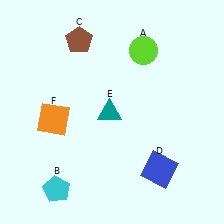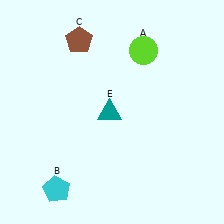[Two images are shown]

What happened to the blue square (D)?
The blue square (D) was removed in Image 2. It was in the bottom-right area of Image 1.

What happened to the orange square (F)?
The orange square (F) was removed in Image 2. It was in the bottom-left area of Image 1.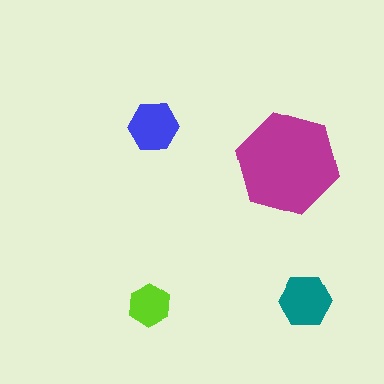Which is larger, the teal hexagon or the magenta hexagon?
The magenta one.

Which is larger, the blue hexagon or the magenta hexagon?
The magenta one.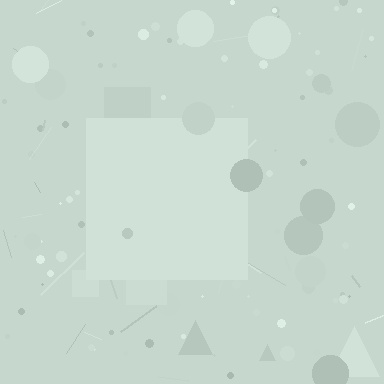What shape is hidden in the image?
A square is hidden in the image.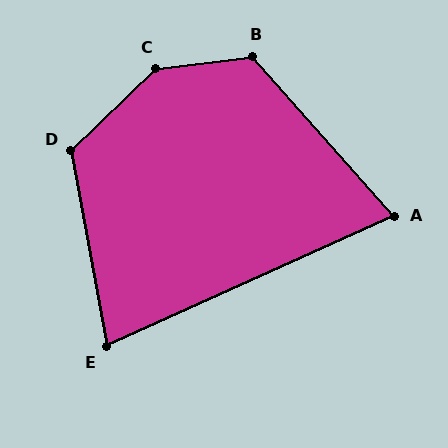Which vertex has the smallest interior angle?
A, at approximately 73 degrees.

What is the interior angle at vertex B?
Approximately 124 degrees (obtuse).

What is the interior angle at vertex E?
Approximately 76 degrees (acute).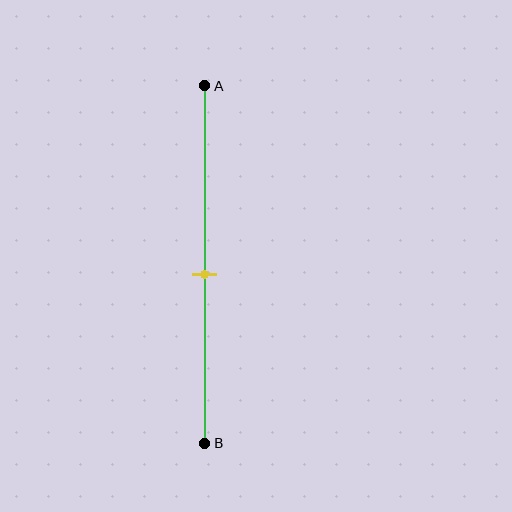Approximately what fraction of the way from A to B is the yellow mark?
The yellow mark is approximately 55% of the way from A to B.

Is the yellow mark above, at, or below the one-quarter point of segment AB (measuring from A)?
The yellow mark is below the one-quarter point of segment AB.